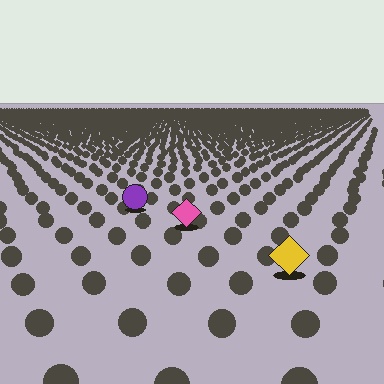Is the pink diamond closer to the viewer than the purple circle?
Yes. The pink diamond is closer — you can tell from the texture gradient: the ground texture is coarser near it.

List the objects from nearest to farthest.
From nearest to farthest: the yellow diamond, the pink diamond, the purple circle.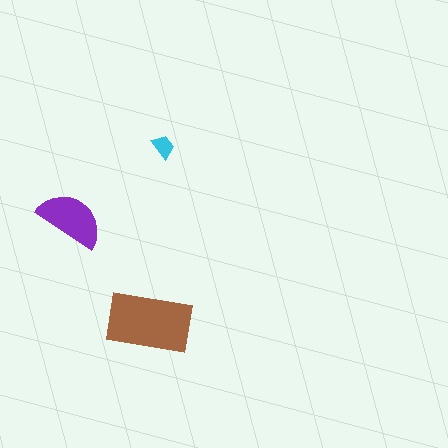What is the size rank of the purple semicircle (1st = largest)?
2nd.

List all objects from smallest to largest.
The cyan trapezoid, the purple semicircle, the brown rectangle.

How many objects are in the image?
There are 3 objects in the image.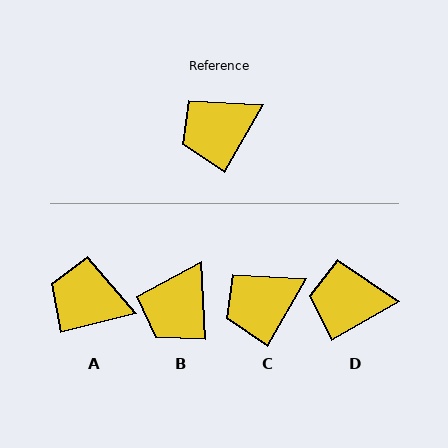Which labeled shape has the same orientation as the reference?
C.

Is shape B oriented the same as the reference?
No, it is off by about 32 degrees.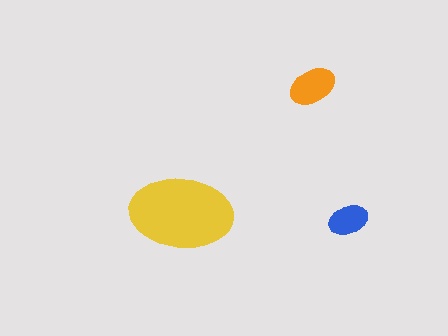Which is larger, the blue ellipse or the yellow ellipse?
The yellow one.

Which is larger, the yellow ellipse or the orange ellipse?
The yellow one.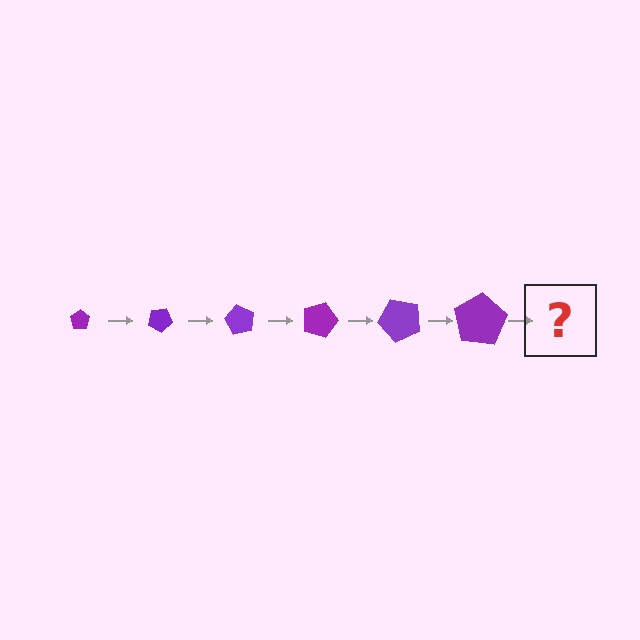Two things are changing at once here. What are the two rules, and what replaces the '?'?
The two rules are that the pentagon grows larger each step and it rotates 30 degrees each step. The '?' should be a pentagon, larger than the previous one and rotated 180 degrees from the start.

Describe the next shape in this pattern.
It should be a pentagon, larger than the previous one and rotated 180 degrees from the start.